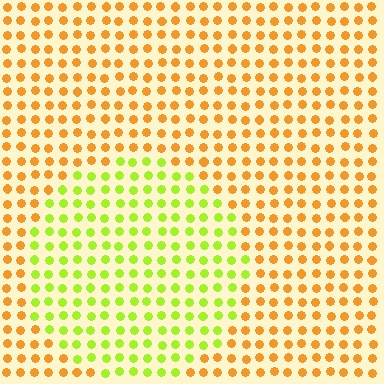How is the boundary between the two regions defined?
The boundary is defined purely by a slight shift in hue (about 52 degrees). Spacing, size, and orientation are identical on both sides.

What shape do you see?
I see a circle.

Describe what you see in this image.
The image is filled with small orange elements in a uniform arrangement. A circle-shaped region is visible where the elements are tinted to a slightly different hue, forming a subtle color boundary.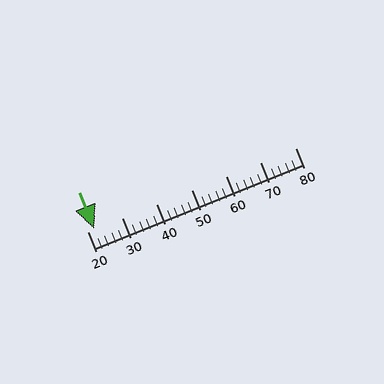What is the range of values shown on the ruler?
The ruler shows values from 20 to 80.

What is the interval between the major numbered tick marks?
The major tick marks are spaced 10 units apart.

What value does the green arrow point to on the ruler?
The green arrow points to approximately 22.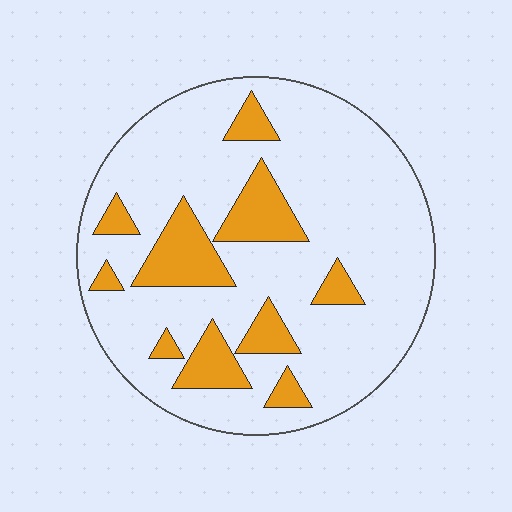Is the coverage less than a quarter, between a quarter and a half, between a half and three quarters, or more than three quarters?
Less than a quarter.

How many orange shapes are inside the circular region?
10.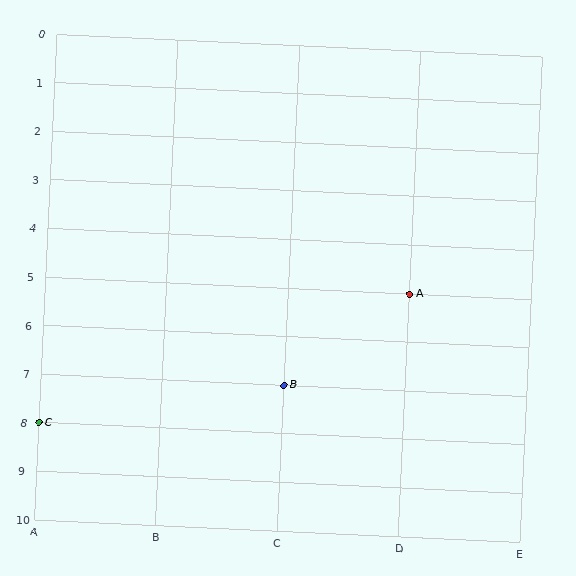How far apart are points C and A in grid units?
Points C and A are 3 columns and 3 rows apart (about 4.2 grid units diagonally).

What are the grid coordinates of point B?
Point B is at grid coordinates (C, 7).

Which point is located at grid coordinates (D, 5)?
Point A is at (D, 5).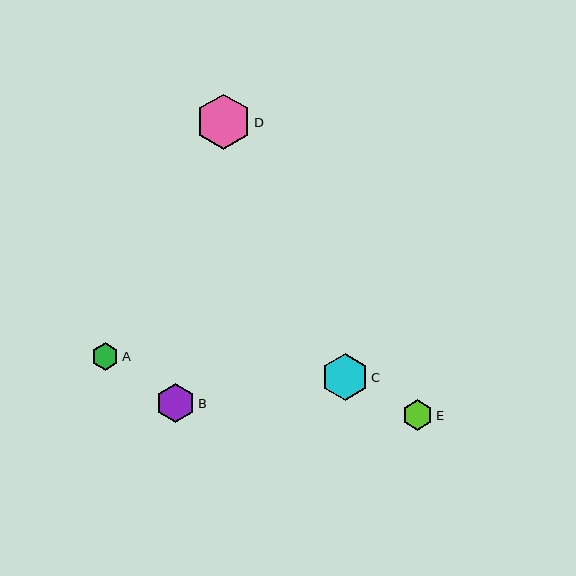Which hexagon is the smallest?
Hexagon A is the smallest with a size of approximately 27 pixels.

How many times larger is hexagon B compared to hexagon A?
Hexagon B is approximately 1.5 times the size of hexagon A.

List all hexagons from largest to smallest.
From largest to smallest: D, C, B, E, A.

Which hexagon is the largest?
Hexagon D is the largest with a size of approximately 55 pixels.